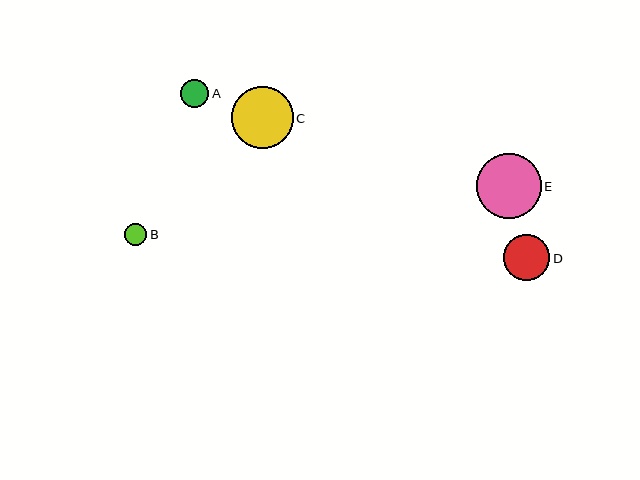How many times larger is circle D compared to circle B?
Circle D is approximately 2.1 times the size of circle B.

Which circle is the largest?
Circle E is the largest with a size of approximately 65 pixels.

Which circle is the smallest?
Circle B is the smallest with a size of approximately 22 pixels.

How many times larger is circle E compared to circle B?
Circle E is approximately 3.0 times the size of circle B.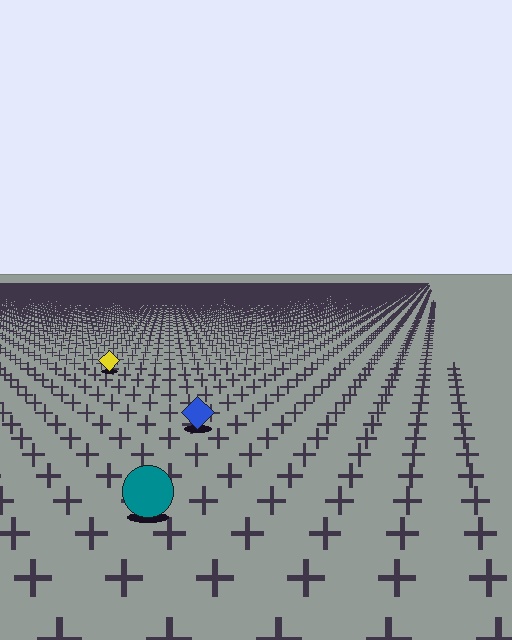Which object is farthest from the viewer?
The yellow diamond is farthest from the viewer. It appears smaller and the ground texture around it is denser.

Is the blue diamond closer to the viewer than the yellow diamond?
Yes. The blue diamond is closer — you can tell from the texture gradient: the ground texture is coarser near it.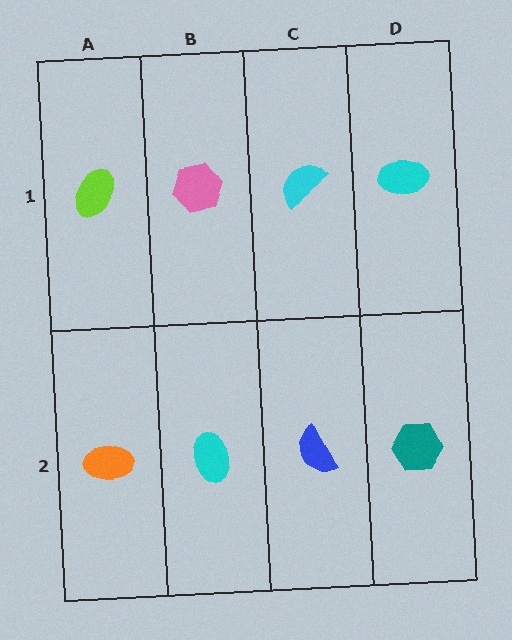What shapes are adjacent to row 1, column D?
A teal hexagon (row 2, column D), a cyan semicircle (row 1, column C).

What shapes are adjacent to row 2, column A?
A lime ellipse (row 1, column A), a cyan ellipse (row 2, column B).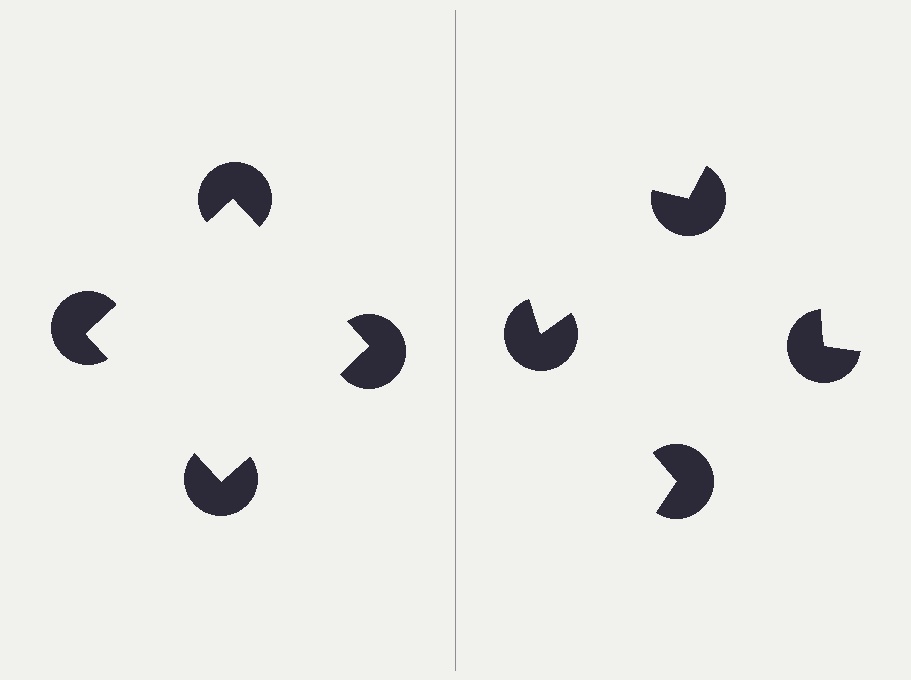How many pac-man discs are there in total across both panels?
8 — 4 on each side.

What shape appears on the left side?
An illusory square.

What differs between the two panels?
The pac-man discs are positioned identically on both sides; only the wedge orientations differ. On the left they align to a square; on the right they are misaligned.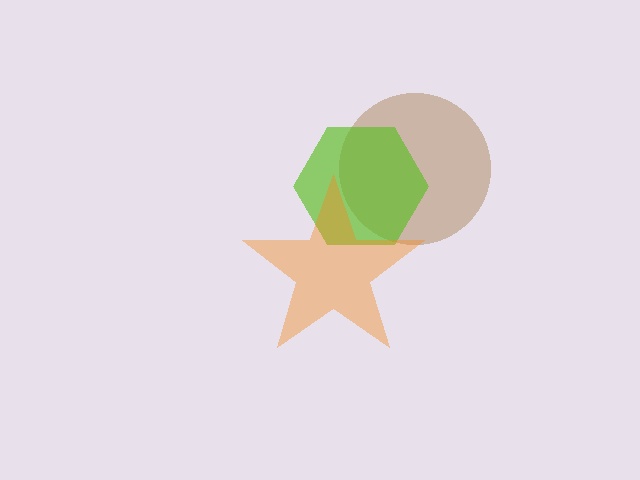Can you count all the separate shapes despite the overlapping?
Yes, there are 3 separate shapes.